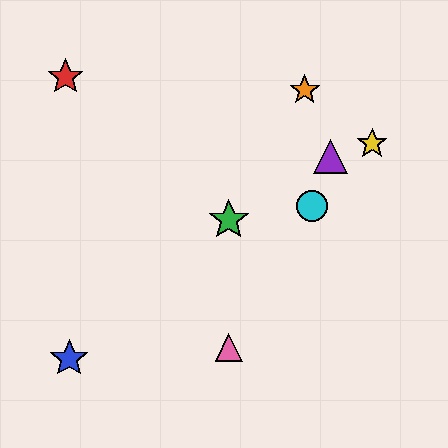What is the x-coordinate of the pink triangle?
The pink triangle is at x≈229.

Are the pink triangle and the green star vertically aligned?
Yes, both are at x≈229.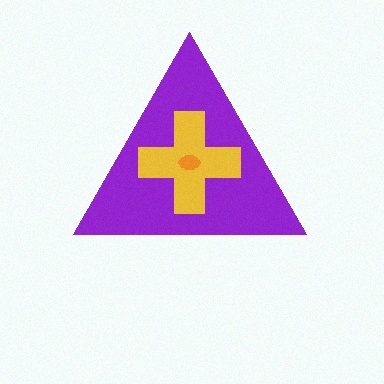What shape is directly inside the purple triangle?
The yellow cross.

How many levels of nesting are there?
3.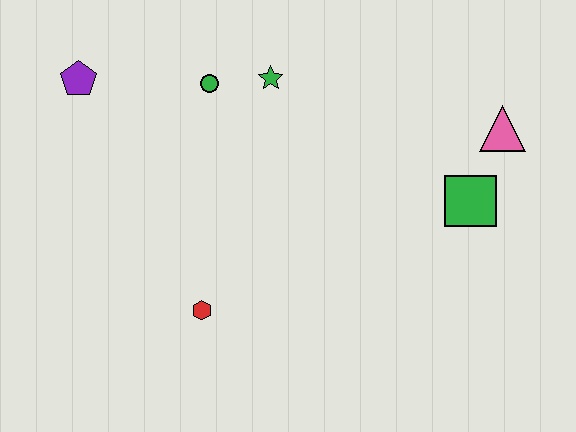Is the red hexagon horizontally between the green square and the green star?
No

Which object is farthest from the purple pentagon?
The pink triangle is farthest from the purple pentagon.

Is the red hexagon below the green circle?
Yes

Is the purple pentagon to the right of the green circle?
No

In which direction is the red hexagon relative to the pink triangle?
The red hexagon is to the left of the pink triangle.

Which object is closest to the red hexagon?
The green circle is closest to the red hexagon.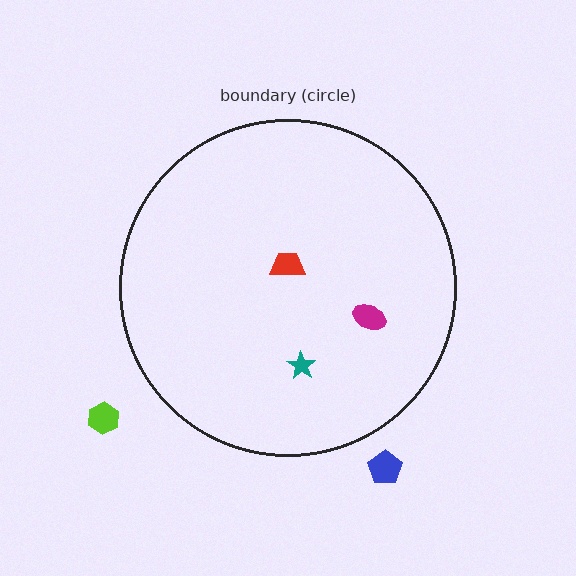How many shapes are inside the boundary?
3 inside, 2 outside.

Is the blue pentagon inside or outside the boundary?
Outside.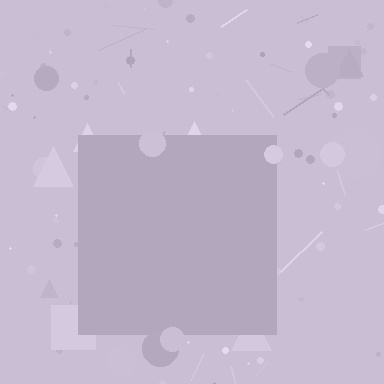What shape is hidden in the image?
A square is hidden in the image.